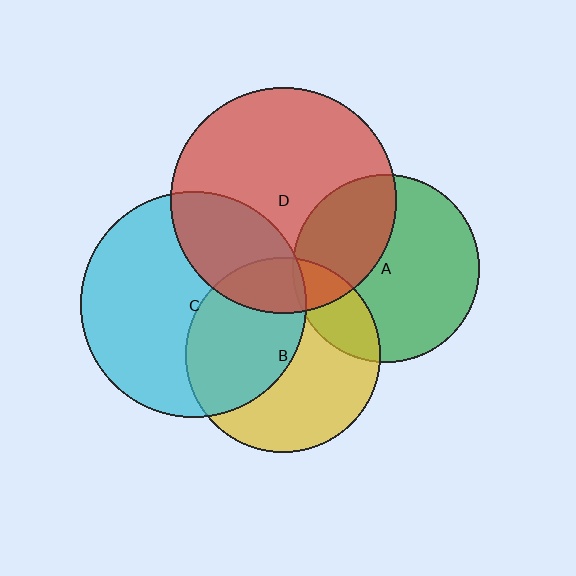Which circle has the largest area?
Circle C (cyan).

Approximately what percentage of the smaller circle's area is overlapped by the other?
Approximately 20%.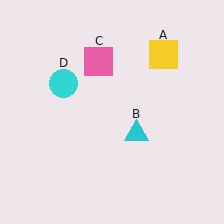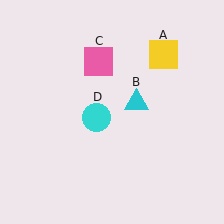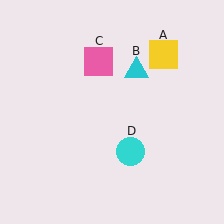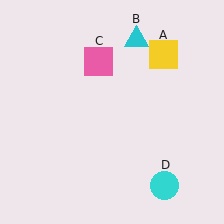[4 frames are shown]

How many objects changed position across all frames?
2 objects changed position: cyan triangle (object B), cyan circle (object D).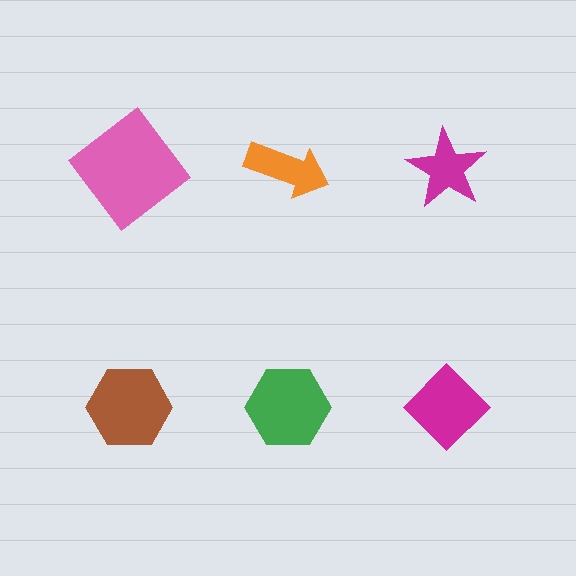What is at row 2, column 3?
A magenta diamond.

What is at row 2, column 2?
A green hexagon.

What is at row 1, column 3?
A magenta star.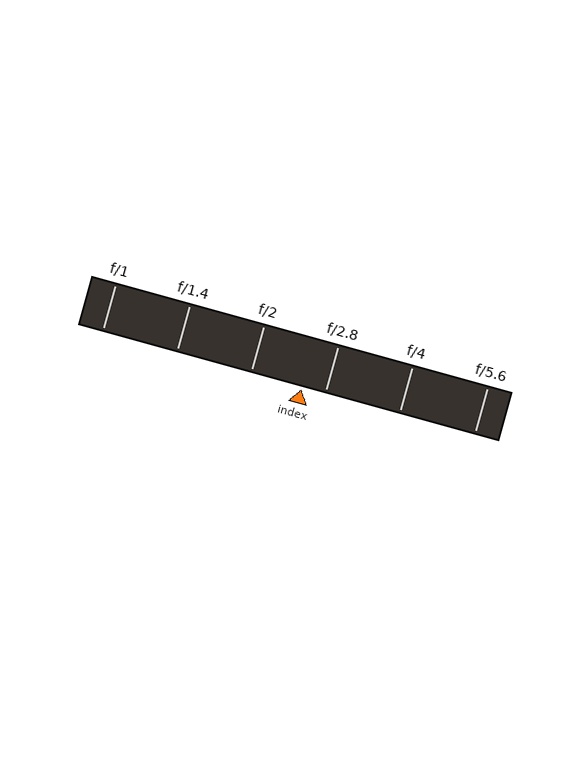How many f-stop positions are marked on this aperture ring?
There are 6 f-stop positions marked.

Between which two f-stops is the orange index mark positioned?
The index mark is between f/2 and f/2.8.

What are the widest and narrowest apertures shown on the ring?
The widest aperture shown is f/1 and the narrowest is f/5.6.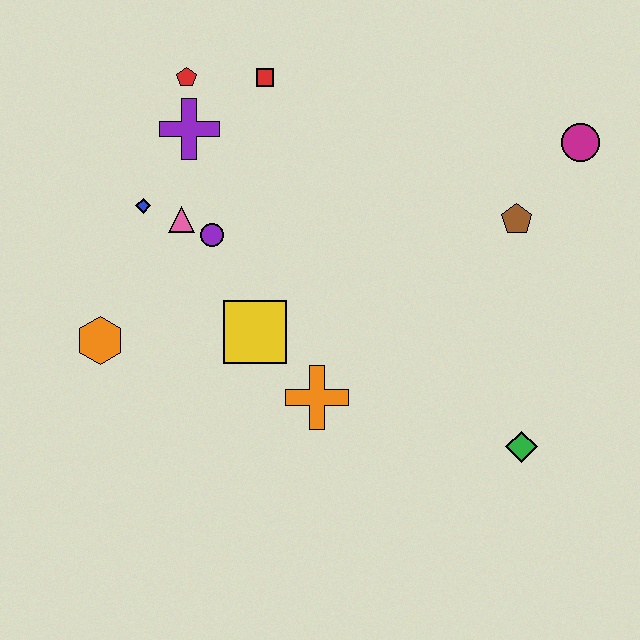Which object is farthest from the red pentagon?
The green diamond is farthest from the red pentagon.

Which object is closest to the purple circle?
The pink triangle is closest to the purple circle.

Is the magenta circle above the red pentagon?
No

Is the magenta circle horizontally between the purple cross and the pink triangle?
No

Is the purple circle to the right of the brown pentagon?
No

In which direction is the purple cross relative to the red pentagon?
The purple cross is below the red pentagon.